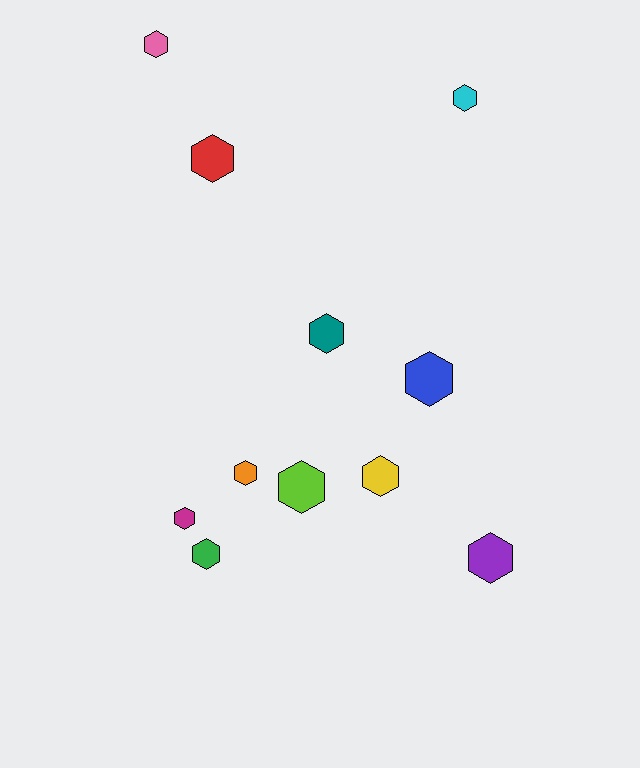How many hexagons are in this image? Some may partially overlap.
There are 11 hexagons.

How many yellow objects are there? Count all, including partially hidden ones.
There is 1 yellow object.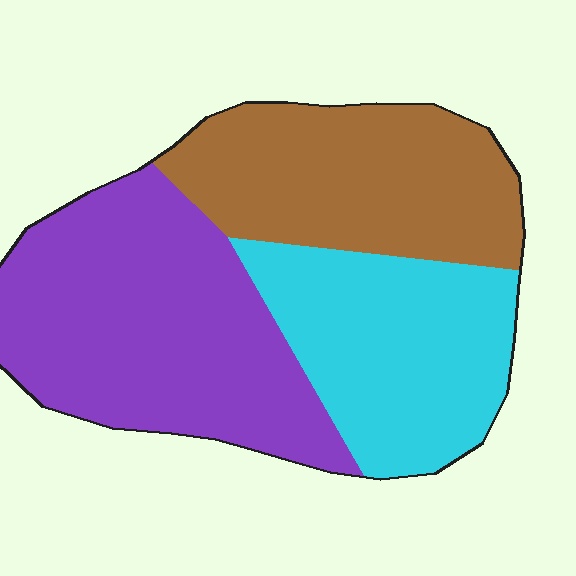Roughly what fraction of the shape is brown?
Brown covers about 30% of the shape.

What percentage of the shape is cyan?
Cyan covers about 30% of the shape.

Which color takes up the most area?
Purple, at roughly 40%.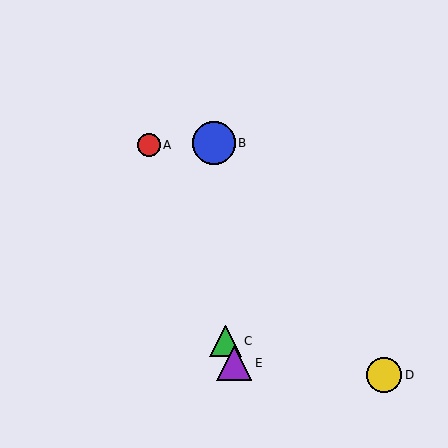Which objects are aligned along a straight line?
Objects A, C, E are aligned along a straight line.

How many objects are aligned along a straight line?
3 objects (A, C, E) are aligned along a straight line.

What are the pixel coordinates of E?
Object E is at (234, 363).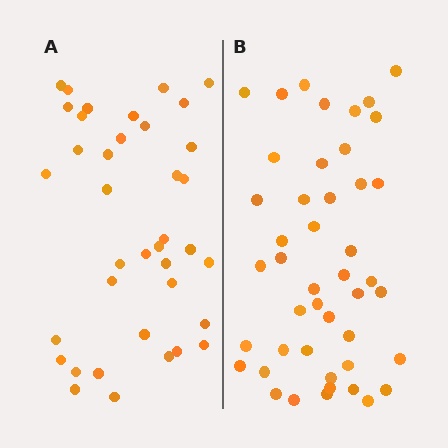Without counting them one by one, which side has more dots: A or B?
Region B (the right region) has more dots.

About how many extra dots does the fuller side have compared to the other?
Region B has roughly 8 or so more dots than region A.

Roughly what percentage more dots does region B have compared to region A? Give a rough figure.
About 20% more.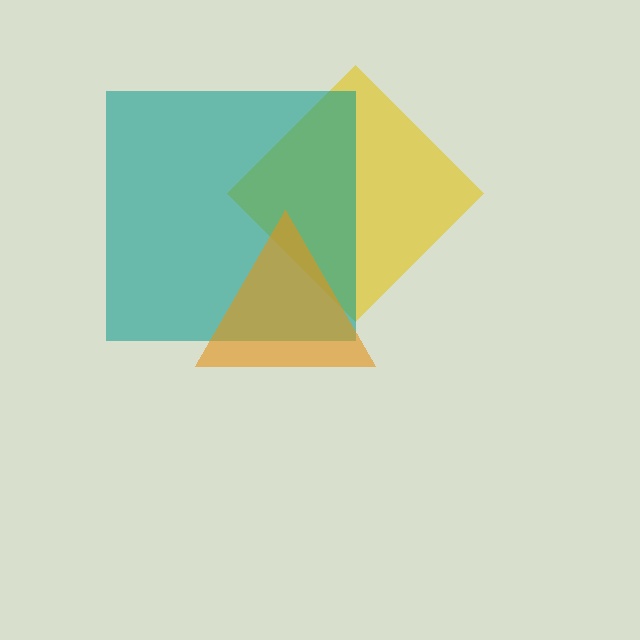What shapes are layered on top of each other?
The layered shapes are: a yellow diamond, a teal square, an orange triangle.